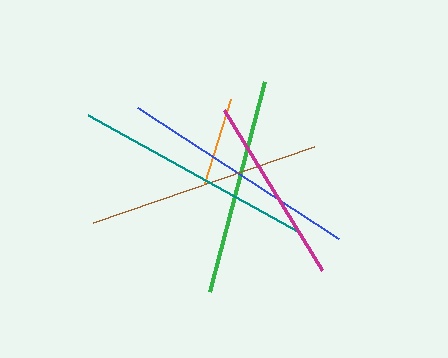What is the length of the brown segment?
The brown segment is approximately 234 pixels long.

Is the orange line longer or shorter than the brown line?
The brown line is longer than the orange line.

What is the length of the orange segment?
The orange segment is approximately 88 pixels long.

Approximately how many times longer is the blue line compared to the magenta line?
The blue line is approximately 1.3 times the length of the magenta line.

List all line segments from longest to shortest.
From longest to shortest: teal, blue, brown, green, magenta, orange.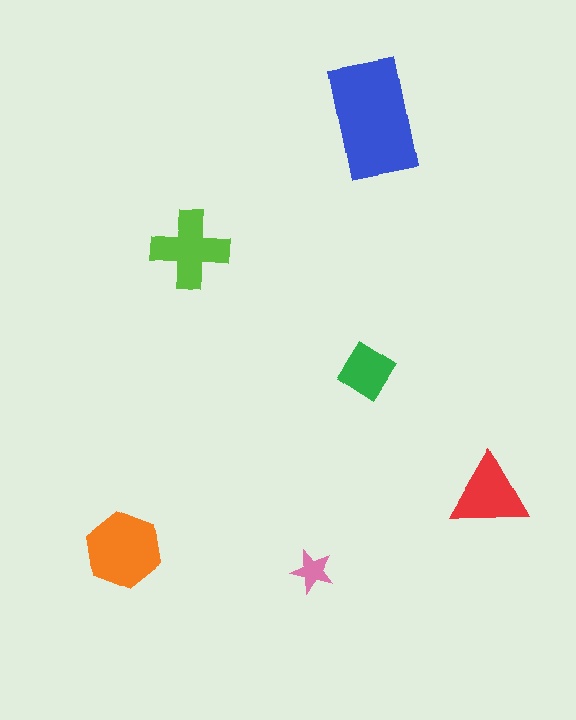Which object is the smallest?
The pink star.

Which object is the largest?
The blue rectangle.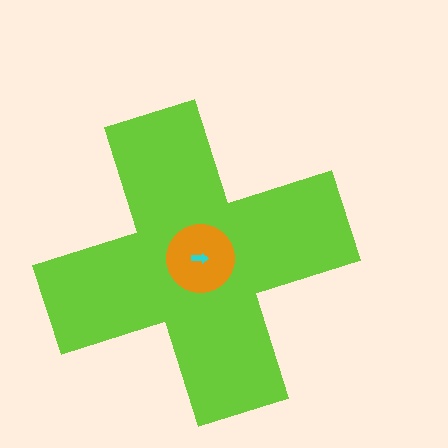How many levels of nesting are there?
3.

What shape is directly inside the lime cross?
The orange circle.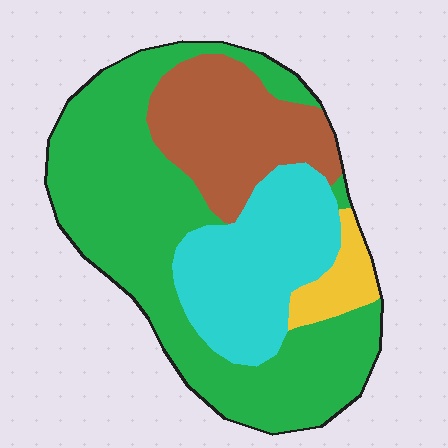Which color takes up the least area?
Yellow, at roughly 5%.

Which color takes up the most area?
Green, at roughly 50%.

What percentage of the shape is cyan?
Cyan covers around 25% of the shape.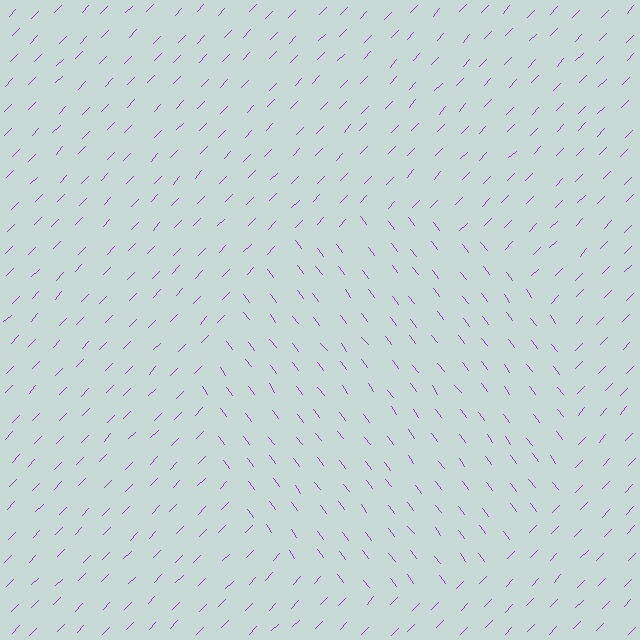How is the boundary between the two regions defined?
The boundary is defined purely by a change in line orientation (approximately 81 degrees difference). All lines are the same color and thickness.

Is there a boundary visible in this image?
Yes, there is a texture boundary formed by a change in line orientation.